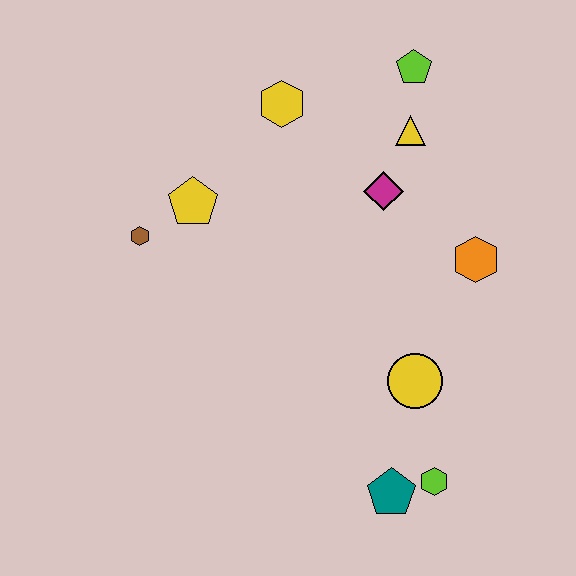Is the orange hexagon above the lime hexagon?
Yes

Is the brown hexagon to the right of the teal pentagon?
No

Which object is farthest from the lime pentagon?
The teal pentagon is farthest from the lime pentagon.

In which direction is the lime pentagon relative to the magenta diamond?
The lime pentagon is above the magenta diamond.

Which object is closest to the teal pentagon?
The lime hexagon is closest to the teal pentagon.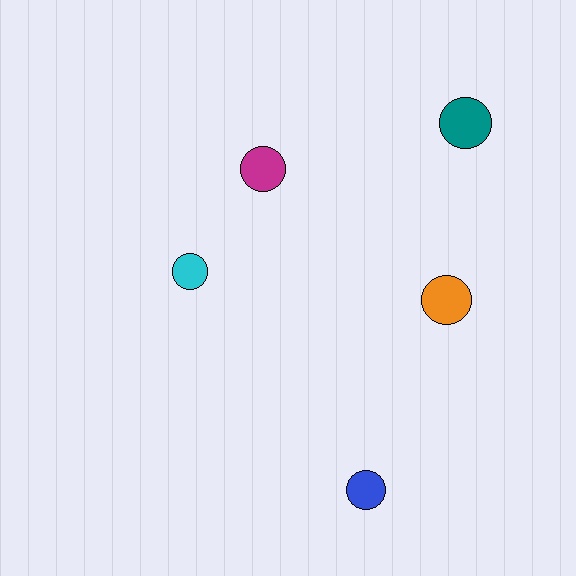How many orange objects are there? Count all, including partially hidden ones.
There is 1 orange object.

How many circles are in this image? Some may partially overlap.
There are 5 circles.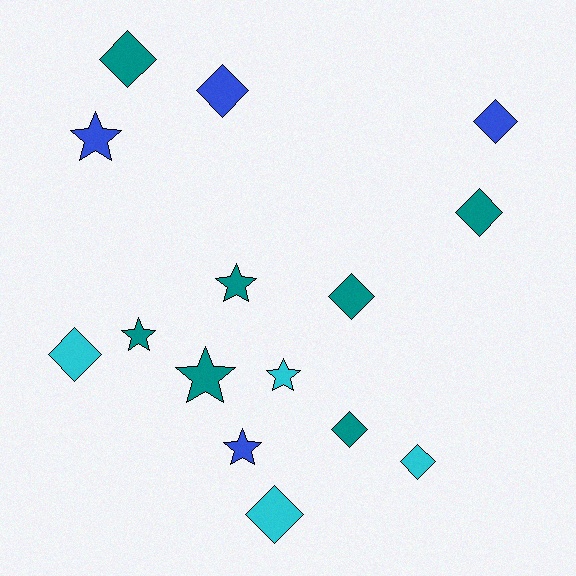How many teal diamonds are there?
There are 4 teal diamonds.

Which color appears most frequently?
Teal, with 7 objects.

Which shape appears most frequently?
Diamond, with 9 objects.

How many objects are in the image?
There are 15 objects.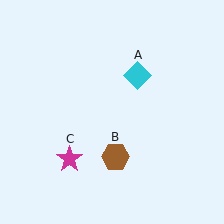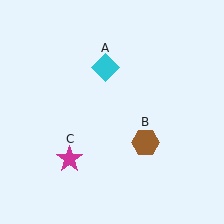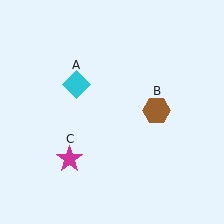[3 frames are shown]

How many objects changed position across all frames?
2 objects changed position: cyan diamond (object A), brown hexagon (object B).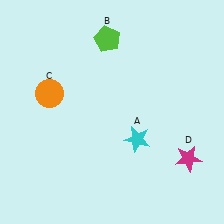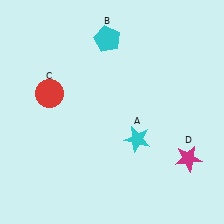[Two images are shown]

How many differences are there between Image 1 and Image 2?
There are 2 differences between the two images.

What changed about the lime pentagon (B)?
In Image 1, B is lime. In Image 2, it changed to cyan.